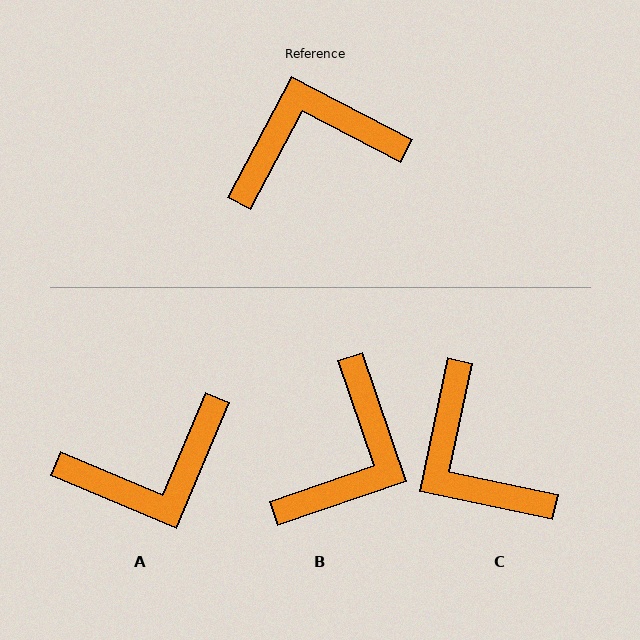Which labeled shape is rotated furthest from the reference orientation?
A, about 175 degrees away.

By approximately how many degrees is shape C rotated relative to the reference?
Approximately 106 degrees counter-clockwise.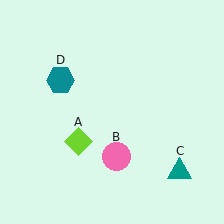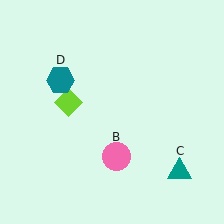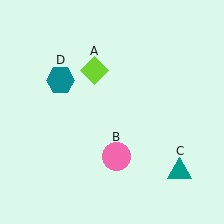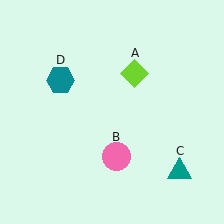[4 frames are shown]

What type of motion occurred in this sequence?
The lime diamond (object A) rotated clockwise around the center of the scene.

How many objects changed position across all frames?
1 object changed position: lime diamond (object A).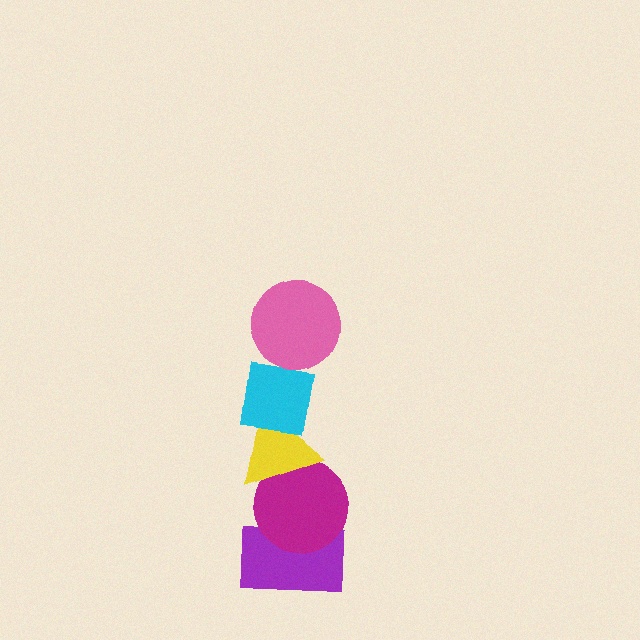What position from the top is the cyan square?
The cyan square is 2nd from the top.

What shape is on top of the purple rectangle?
The magenta circle is on top of the purple rectangle.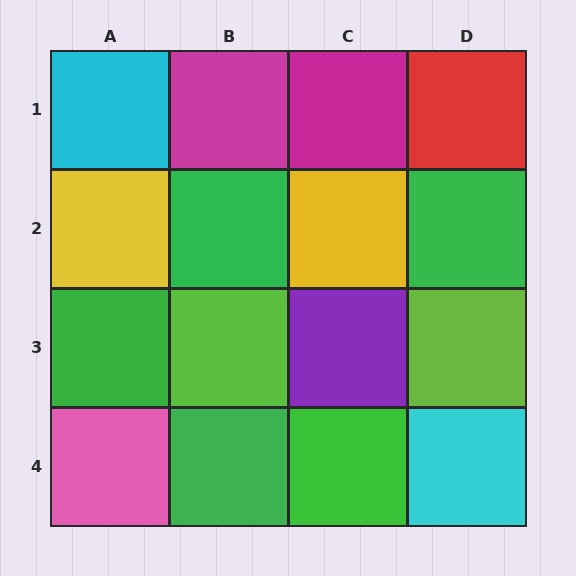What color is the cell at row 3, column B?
Lime.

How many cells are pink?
1 cell is pink.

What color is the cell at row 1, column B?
Magenta.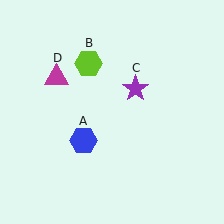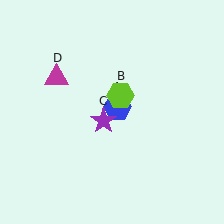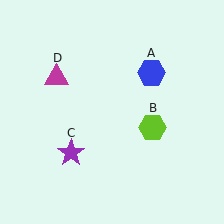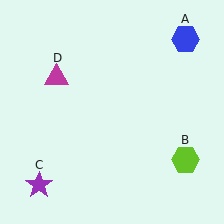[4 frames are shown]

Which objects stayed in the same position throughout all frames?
Magenta triangle (object D) remained stationary.